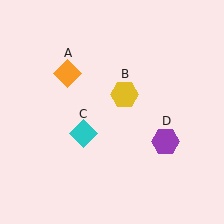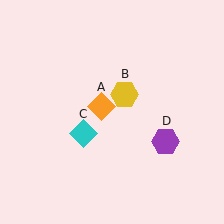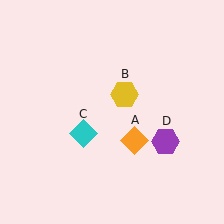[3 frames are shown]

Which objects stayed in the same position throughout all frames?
Yellow hexagon (object B) and cyan diamond (object C) and purple hexagon (object D) remained stationary.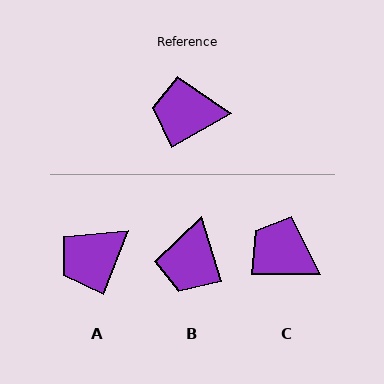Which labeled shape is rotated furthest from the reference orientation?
B, about 77 degrees away.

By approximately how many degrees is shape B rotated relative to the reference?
Approximately 77 degrees counter-clockwise.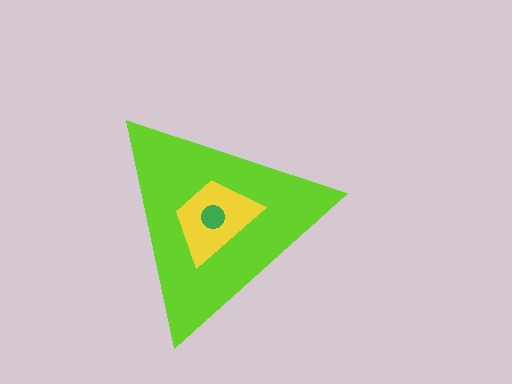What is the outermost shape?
The lime triangle.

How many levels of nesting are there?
3.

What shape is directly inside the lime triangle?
The yellow trapezoid.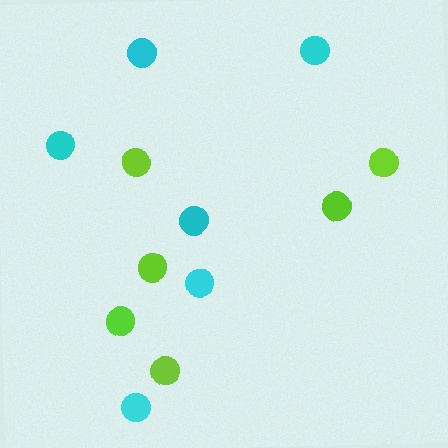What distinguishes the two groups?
There are 2 groups: one group of lime circles (6) and one group of cyan circles (6).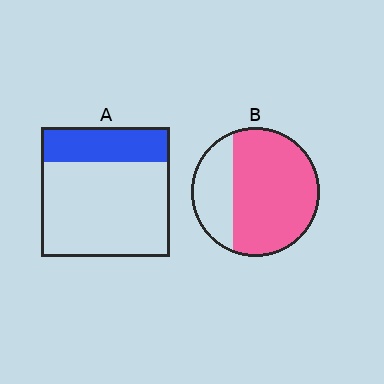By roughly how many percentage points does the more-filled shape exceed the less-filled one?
By roughly 45 percentage points (B over A).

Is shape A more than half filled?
No.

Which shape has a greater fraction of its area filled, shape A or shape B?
Shape B.